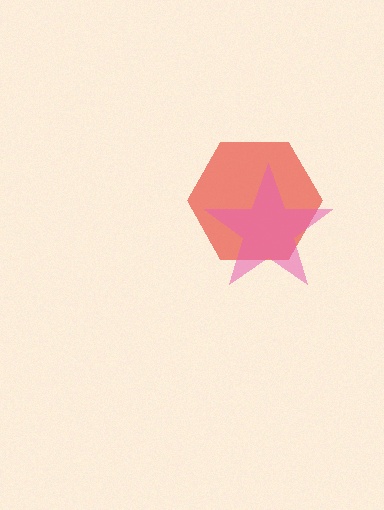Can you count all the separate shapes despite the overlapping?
Yes, there are 2 separate shapes.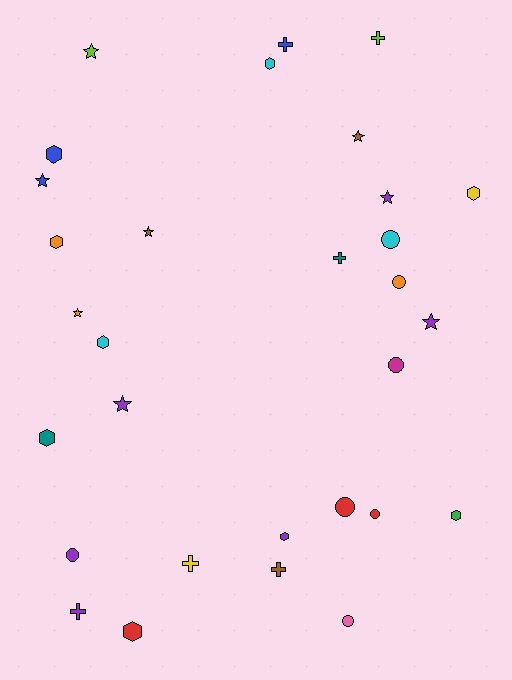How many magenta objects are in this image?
There is 1 magenta object.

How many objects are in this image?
There are 30 objects.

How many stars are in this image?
There are 8 stars.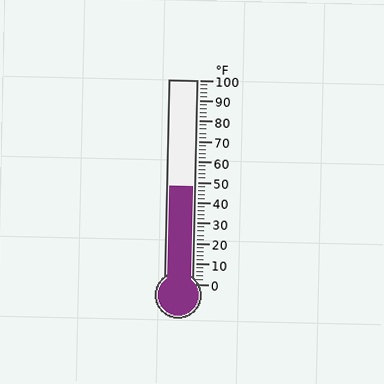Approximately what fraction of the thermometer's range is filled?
The thermometer is filled to approximately 50% of its range.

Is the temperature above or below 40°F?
The temperature is above 40°F.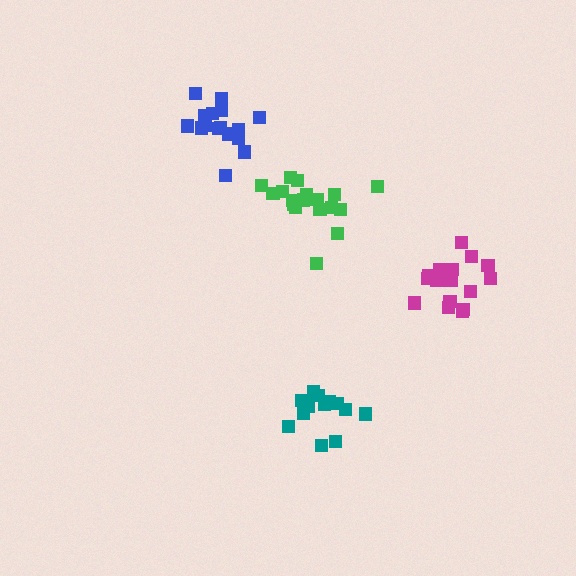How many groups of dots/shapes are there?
There are 4 groups.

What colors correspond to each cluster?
The clusters are colored: magenta, blue, teal, green.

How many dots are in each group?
Group 1: 19 dots, Group 2: 16 dots, Group 3: 14 dots, Group 4: 18 dots (67 total).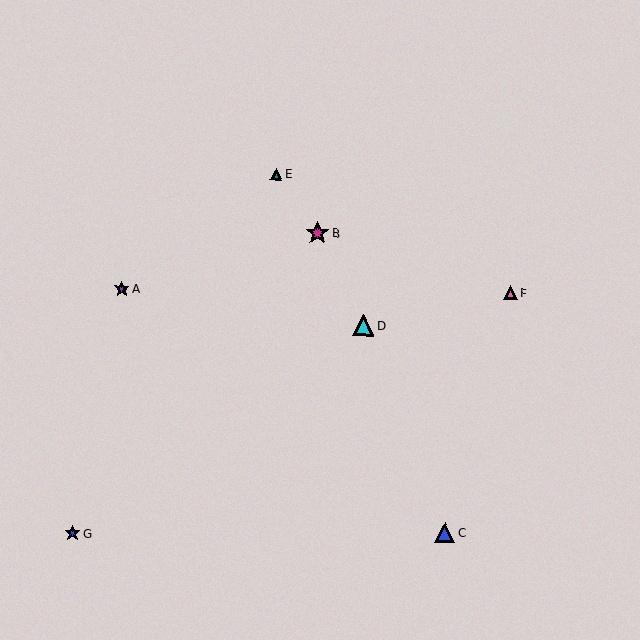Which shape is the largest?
The magenta star (labeled B) is the largest.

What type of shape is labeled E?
Shape E is a teal triangle.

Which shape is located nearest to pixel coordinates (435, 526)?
The blue triangle (labeled C) at (445, 532) is nearest to that location.